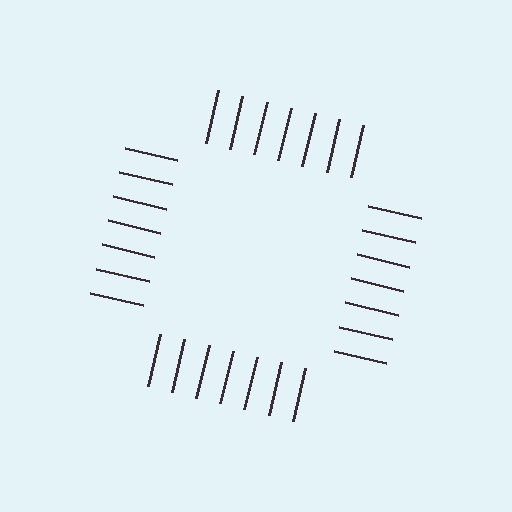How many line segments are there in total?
28 — 7 along each of the 4 edges.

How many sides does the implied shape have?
4 sides — the line-ends trace a square.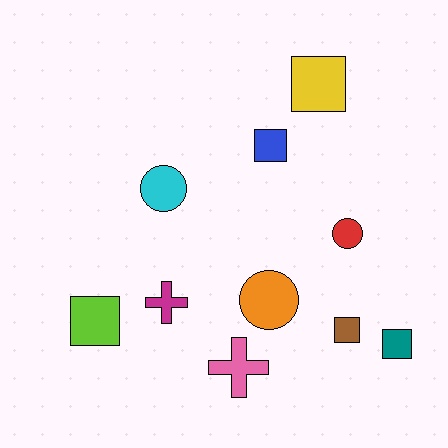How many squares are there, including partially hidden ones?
There are 5 squares.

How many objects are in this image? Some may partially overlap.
There are 10 objects.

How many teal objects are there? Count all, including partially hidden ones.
There is 1 teal object.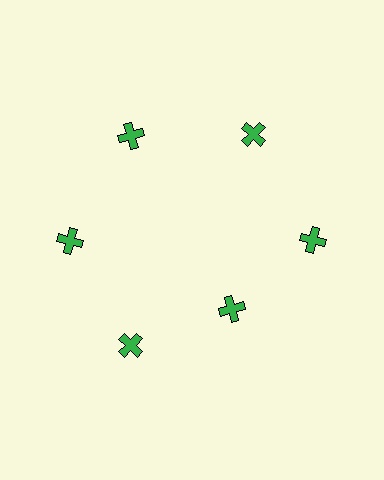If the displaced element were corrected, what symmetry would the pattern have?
It would have 6-fold rotational symmetry — the pattern would map onto itself every 60 degrees.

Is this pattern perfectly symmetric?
No. The 6 green crosses are arranged in a ring, but one element near the 5 o'clock position is pulled inward toward the center, breaking the 6-fold rotational symmetry.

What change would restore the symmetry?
The symmetry would be restored by moving it outward, back onto the ring so that all 6 crosses sit at equal angles and equal distance from the center.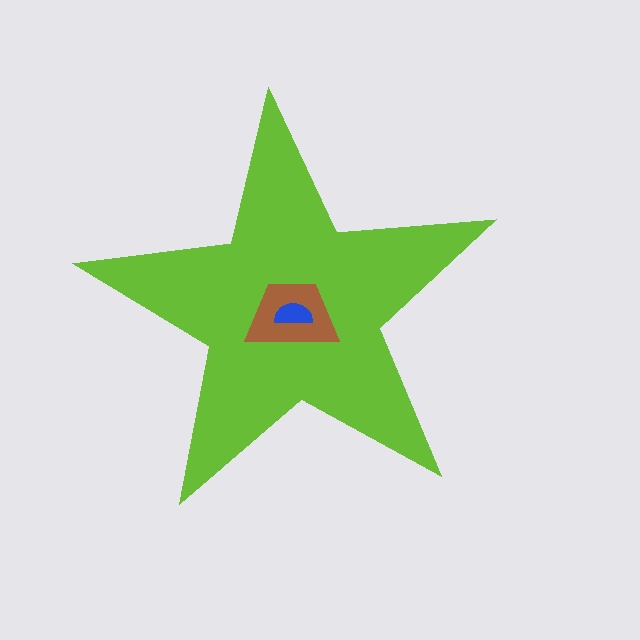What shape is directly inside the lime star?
The brown trapezoid.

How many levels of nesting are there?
3.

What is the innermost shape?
The blue semicircle.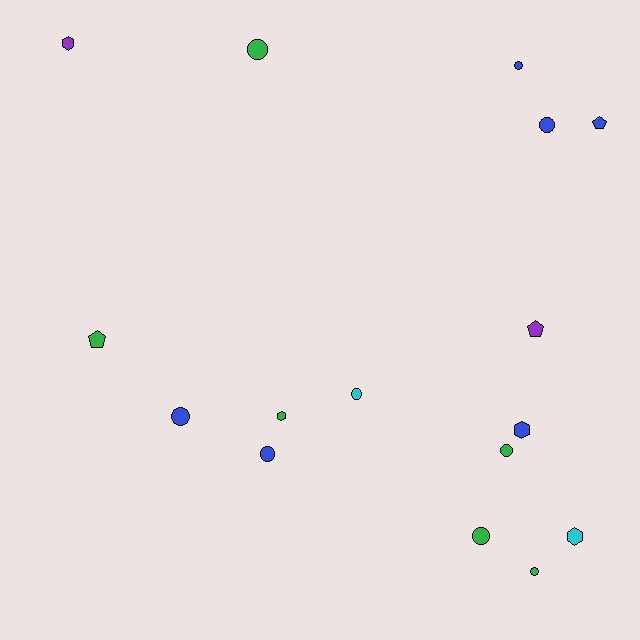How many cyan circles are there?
There is 1 cyan circle.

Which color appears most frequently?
Blue, with 6 objects.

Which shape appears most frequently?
Circle, with 9 objects.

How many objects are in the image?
There are 16 objects.